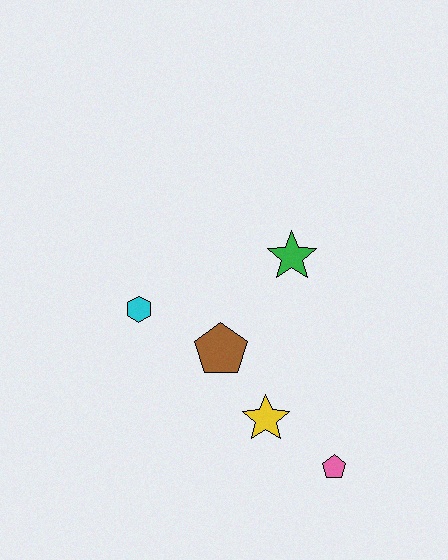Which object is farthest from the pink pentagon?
The cyan hexagon is farthest from the pink pentagon.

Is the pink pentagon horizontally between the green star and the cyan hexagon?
No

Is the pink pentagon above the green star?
No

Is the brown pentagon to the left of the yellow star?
Yes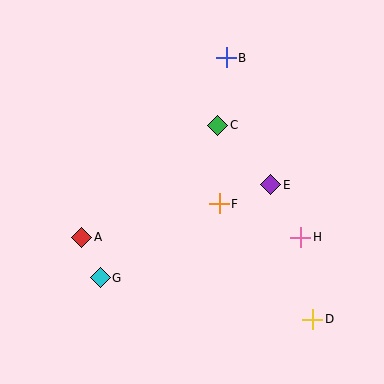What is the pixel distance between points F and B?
The distance between F and B is 146 pixels.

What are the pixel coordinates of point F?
Point F is at (219, 204).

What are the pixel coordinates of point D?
Point D is at (313, 319).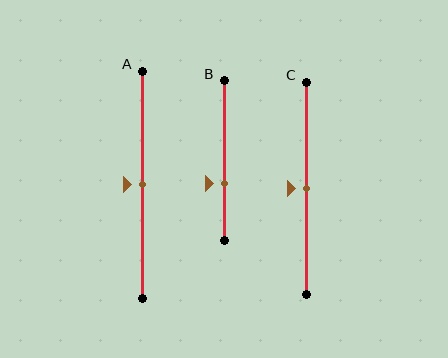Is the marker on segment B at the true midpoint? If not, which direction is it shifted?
No, the marker on segment B is shifted downward by about 14% of the segment length.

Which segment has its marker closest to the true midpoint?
Segment A has its marker closest to the true midpoint.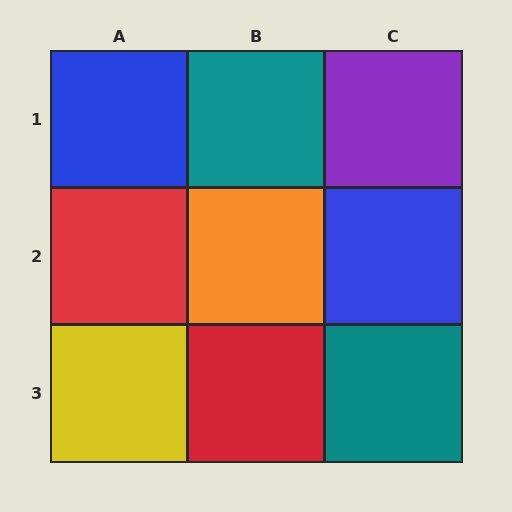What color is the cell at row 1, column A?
Blue.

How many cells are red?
2 cells are red.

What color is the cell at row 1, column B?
Teal.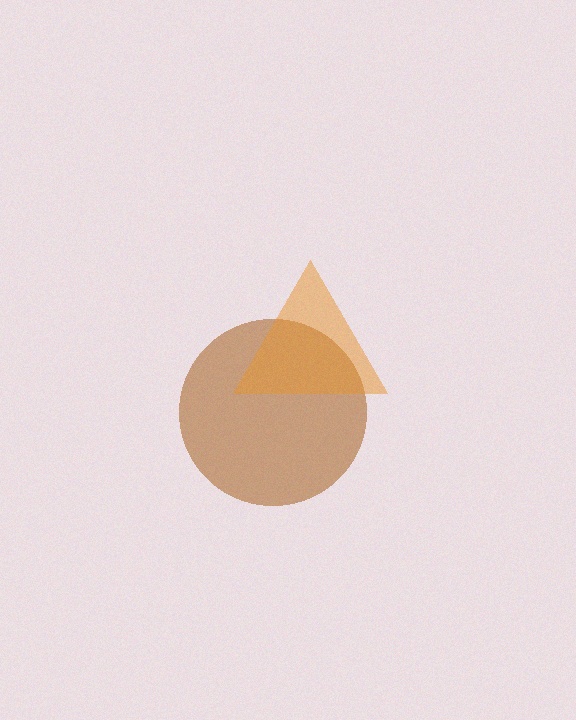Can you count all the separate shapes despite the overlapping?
Yes, there are 2 separate shapes.